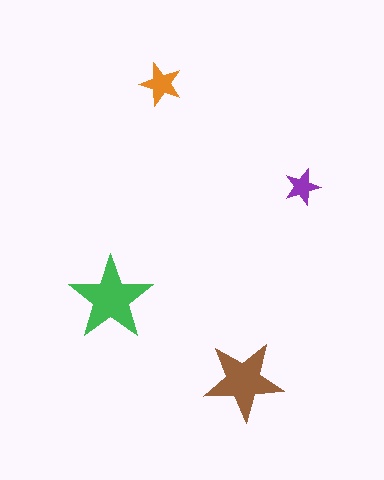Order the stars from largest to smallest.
the green one, the brown one, the orange one, the purple one.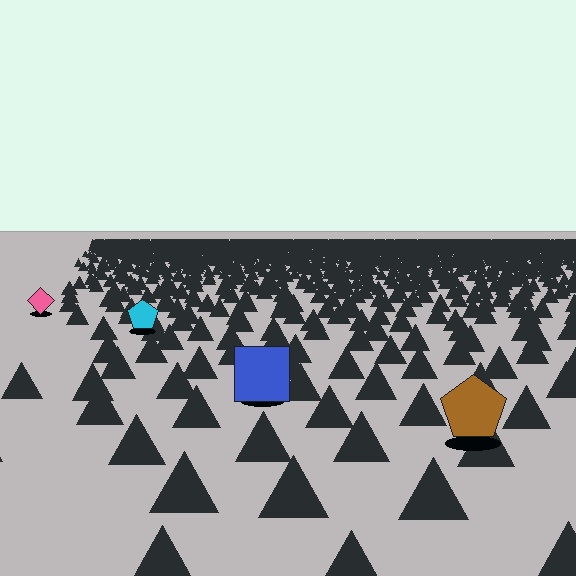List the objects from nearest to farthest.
From nearest to farthest: the brown pentagon, the blue square, the cyan pentagon, the pink diamond.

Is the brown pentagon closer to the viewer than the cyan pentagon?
Yes. The brown pentagon is closer — you can tell from the texture gradient: the ground texture is coarser near it.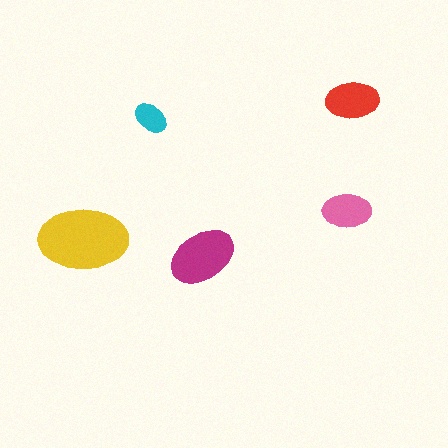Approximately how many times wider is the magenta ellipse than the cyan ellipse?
About 2 times wider.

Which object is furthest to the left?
The yellow ellipse is leftmost.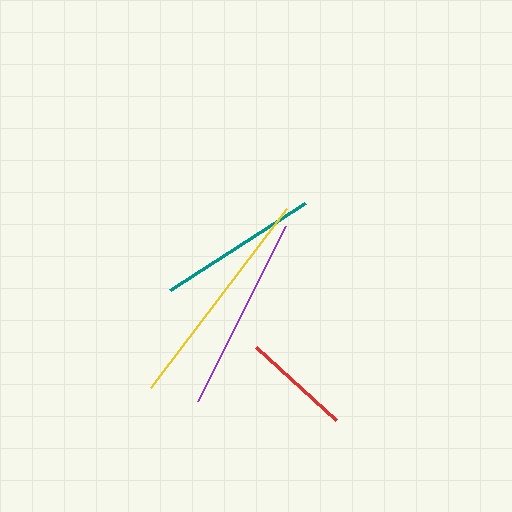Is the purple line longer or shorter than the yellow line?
The yellow line is longer than the purple line.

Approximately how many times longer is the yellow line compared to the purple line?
The yellow line is approximately 1.1 times the length of the purple line.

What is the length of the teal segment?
The teal segment is approximately 161 pixels long.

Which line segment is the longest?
The yellow line is the longest at approximately 226 pixels.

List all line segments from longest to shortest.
From longest to shortest: yellow, purple, teal, red.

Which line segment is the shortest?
The red line is the shortest at approximately 108 pixels.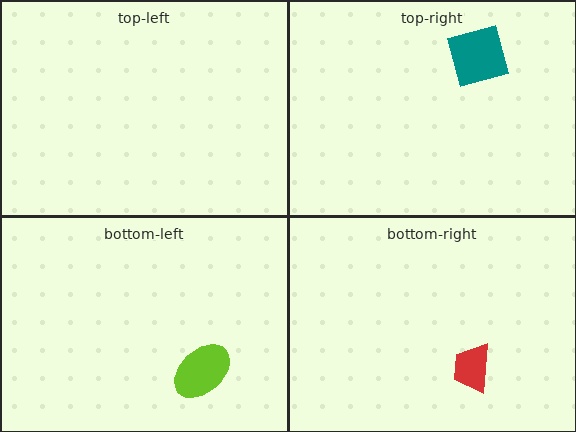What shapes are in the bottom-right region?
The red trapezoid.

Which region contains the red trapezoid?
The bottom-right region.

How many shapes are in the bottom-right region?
1.